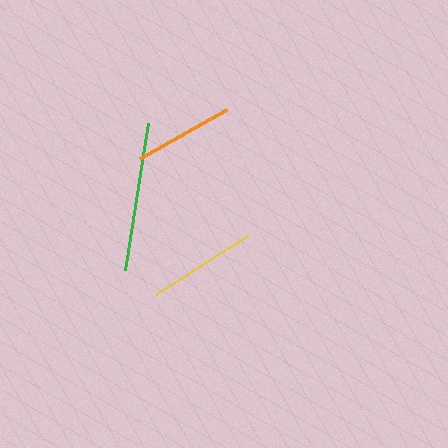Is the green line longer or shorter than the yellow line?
The green line is longer than the yellow line.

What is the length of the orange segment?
The orange segment is approximately 99 pixels long.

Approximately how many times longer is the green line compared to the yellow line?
The green line is approximately 1.4 times the length of the yellow line.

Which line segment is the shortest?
The orange line is the shortest at approximately 99 pixels.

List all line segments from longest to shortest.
From longest to shortest: green, yellow, orange.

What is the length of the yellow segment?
The yellow segment is approximately 109 pixels long.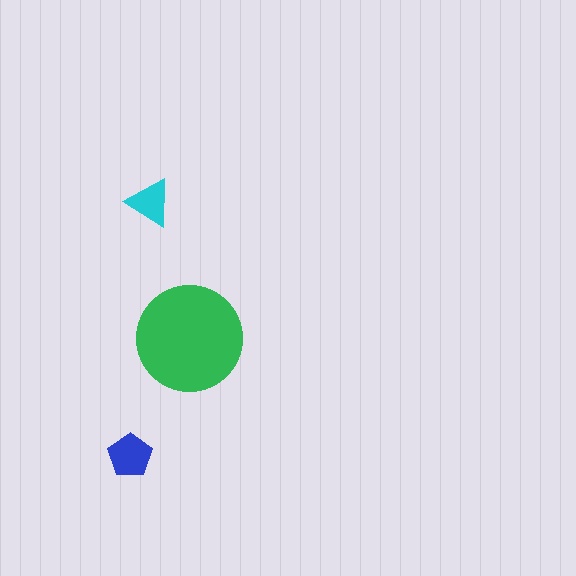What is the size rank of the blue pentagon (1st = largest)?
2nd.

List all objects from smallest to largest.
The cyan triangle, the blue pentagon, the green circle.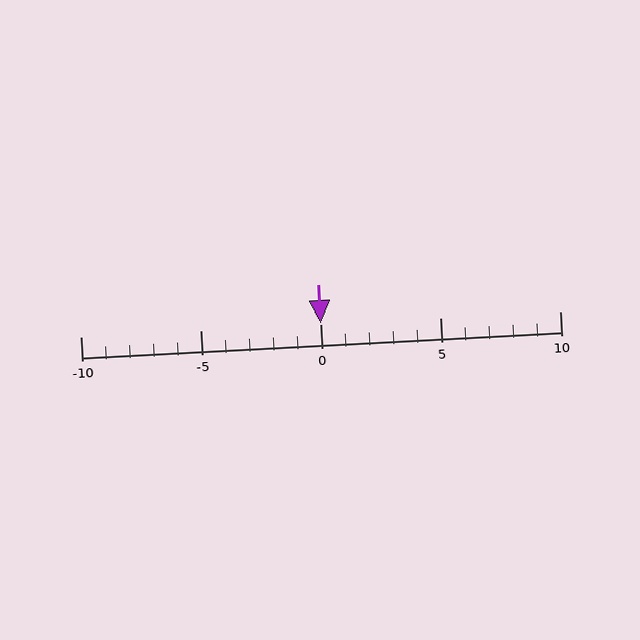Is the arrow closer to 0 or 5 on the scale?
The arrow is closer to 0.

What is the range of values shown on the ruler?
The ruler shows values from -10 to 10.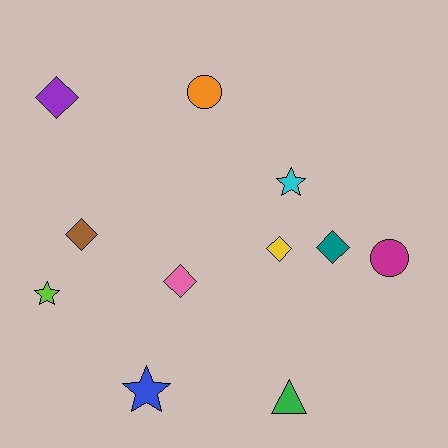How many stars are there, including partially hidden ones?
There are 3 stars.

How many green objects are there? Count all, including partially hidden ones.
There is 1 green object.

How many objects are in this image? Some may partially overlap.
There are 11 objects.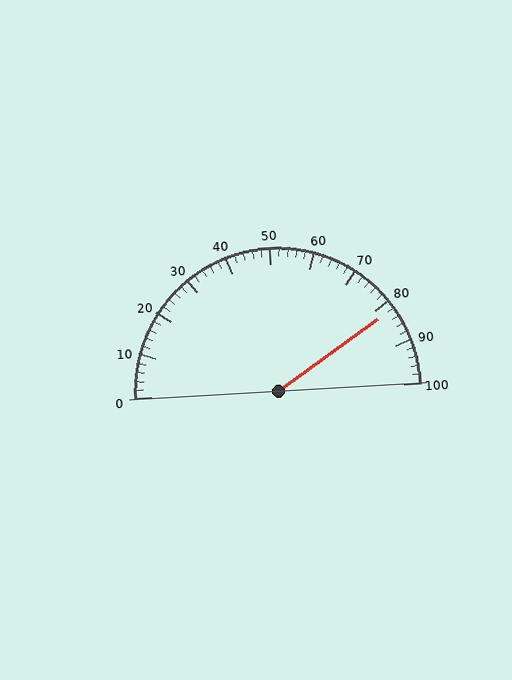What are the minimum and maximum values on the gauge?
The gauge ranges from 0 to 100.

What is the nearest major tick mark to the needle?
The nearest major tick mark is 80.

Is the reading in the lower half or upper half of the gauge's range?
The reading is in the upper half of the range (0 to 100).